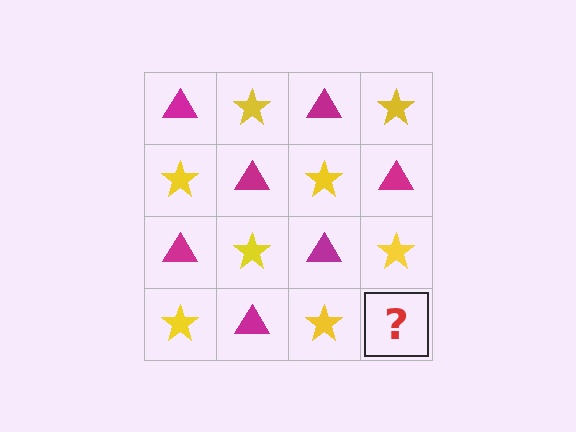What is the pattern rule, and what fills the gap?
The rule is that it alternates magenta triangle and yellow star in a checkerboard pattern. The gap should be filled with a magenta triangle.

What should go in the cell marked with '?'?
The missing cell should contain a magenta triangle.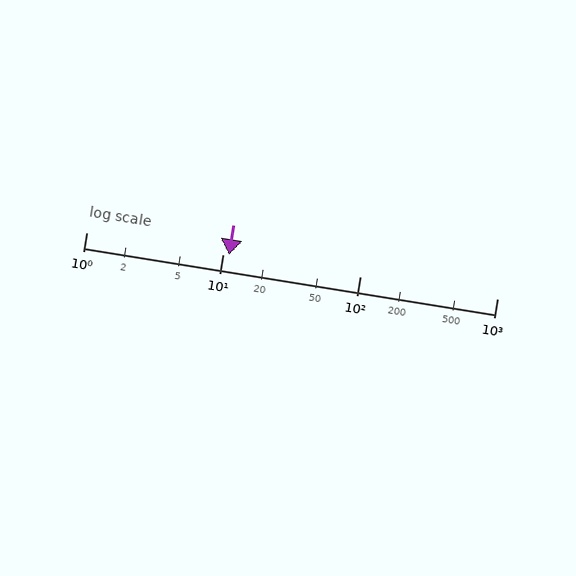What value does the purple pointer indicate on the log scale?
The pointer indicates approximately 11.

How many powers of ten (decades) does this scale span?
The scale spans 3 decades, from 1 to 1000.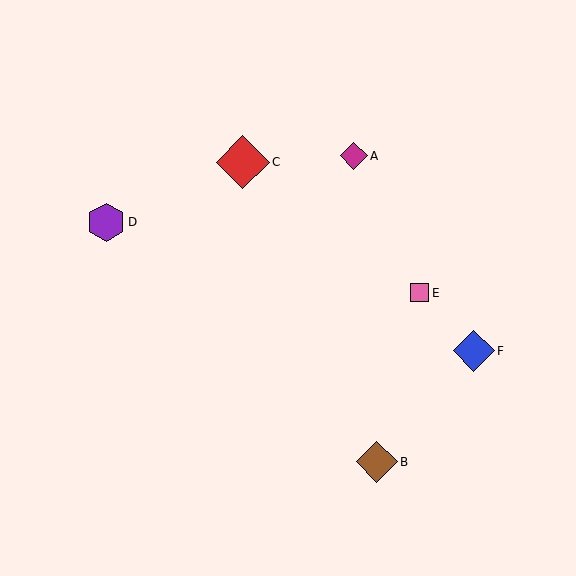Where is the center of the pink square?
The center of the pink square is at (420, 293).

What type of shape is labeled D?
Shape D is a purple hexagon.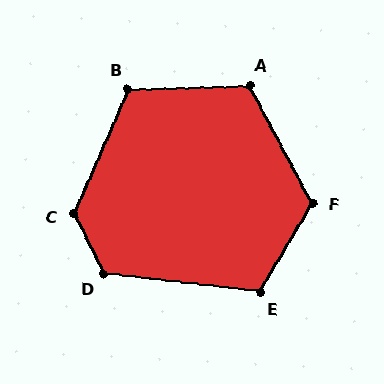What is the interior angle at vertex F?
Approximately 122 degrees (obtuse).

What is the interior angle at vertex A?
Approximately 116 degrees (obtuse).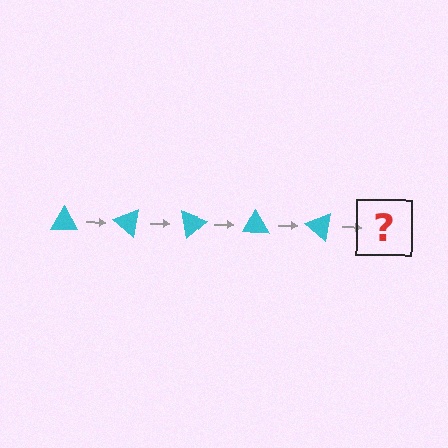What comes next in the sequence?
The next element should be a cyan triangle rotated 200 degrees.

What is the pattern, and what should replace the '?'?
The pattern is that the triangle rotates 40 degrees each step. The '?' should be a cyan triangle rotated 200 degrees.